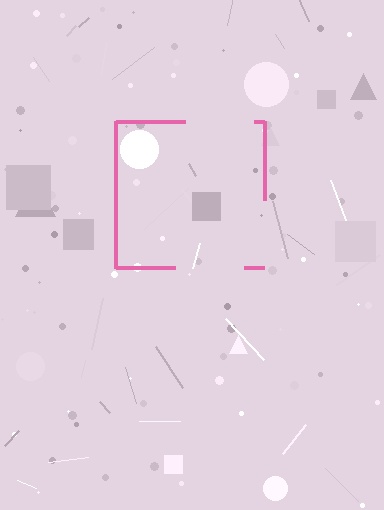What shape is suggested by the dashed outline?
The dashed outline suggests a square.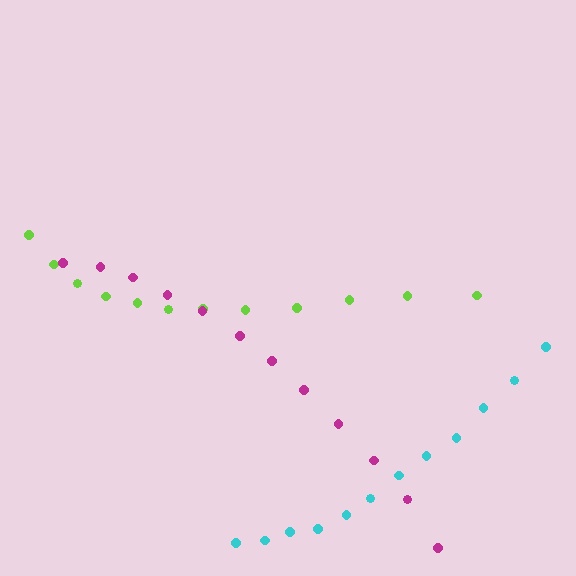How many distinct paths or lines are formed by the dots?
There are 3 distinct paths.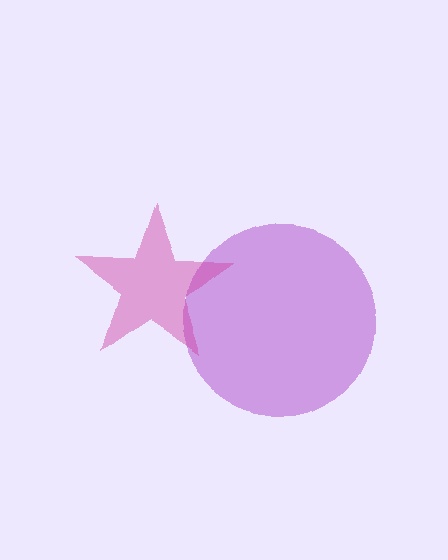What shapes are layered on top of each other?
The layered shapes are: a purple circle, a magenta star.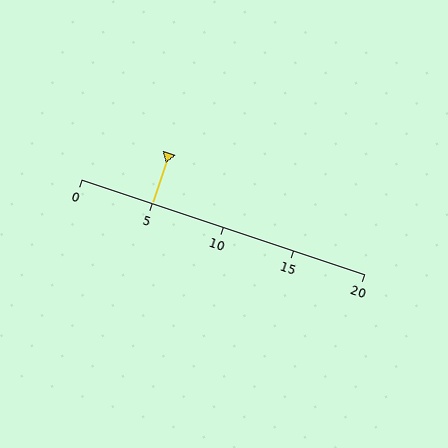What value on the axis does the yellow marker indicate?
The marker indicates approximately 5.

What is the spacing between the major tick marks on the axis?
The major ticks are spaced 5 apart.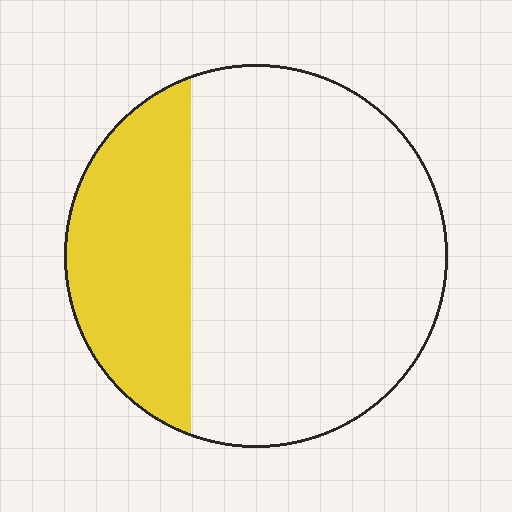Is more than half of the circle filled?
No.